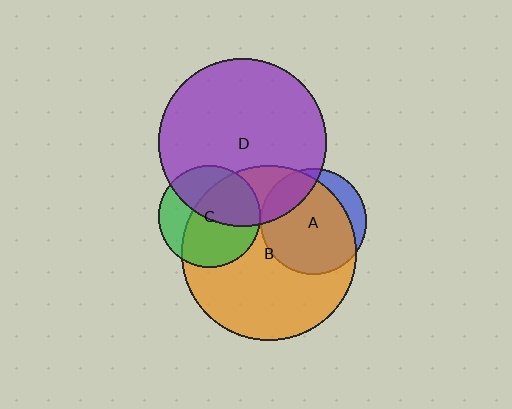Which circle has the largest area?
Circle B (orange).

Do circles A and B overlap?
Yes.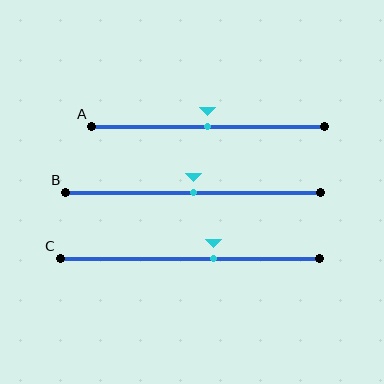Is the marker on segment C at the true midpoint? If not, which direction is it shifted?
No, the marker on segment C is shifted to the right by about 9% of the segment length.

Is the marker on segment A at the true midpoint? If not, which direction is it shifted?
Yes, the marker on segment A is at the true midpoint.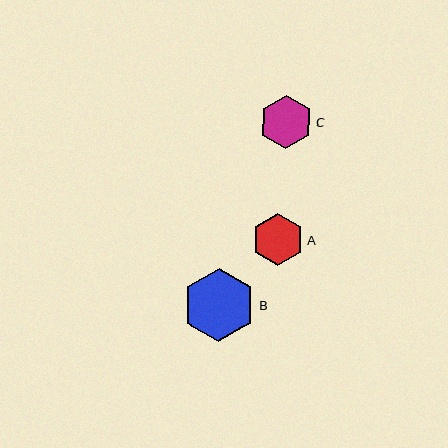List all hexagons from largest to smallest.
From largest to smallest: B, C, A.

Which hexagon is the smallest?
Hexagon A is the smallest with a size of approximately 52 pixels.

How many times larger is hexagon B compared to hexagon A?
Hexagon B is approximately 1.4 times the size of hexagon A.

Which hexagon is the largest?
Hexagon B is the largest with a size of approximately 73 pixels.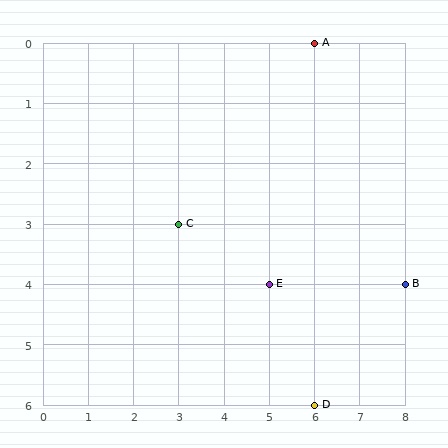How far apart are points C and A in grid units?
Points C and A are 3 columns and 3 rows apart (about 4.2 grid units diagonally).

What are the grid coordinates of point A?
Point A is at grid coordinates (6, 0).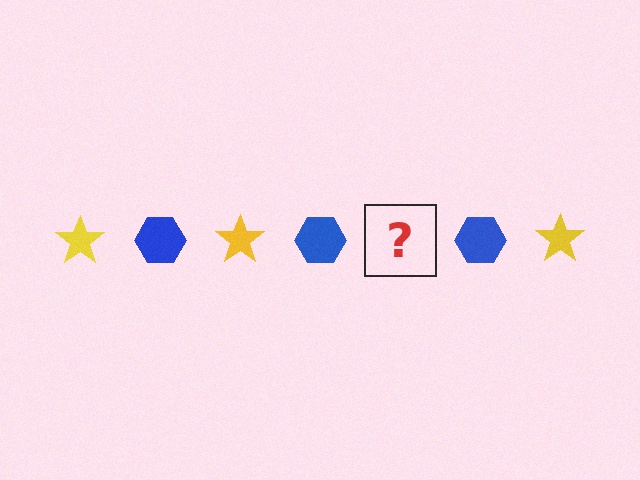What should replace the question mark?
The question mark should be replaced with a yellow star.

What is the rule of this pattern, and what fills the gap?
The rule is that the pattern alternates between yellow star and blue hexagon. The gap should be filled with a yellow star.